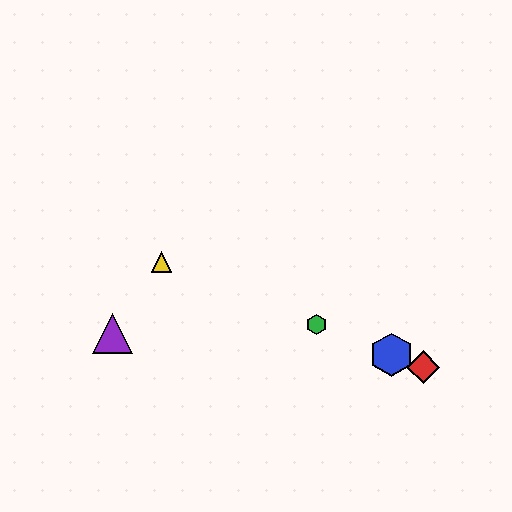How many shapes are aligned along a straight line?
4 shapes (the red diamond, the blue hexagon, the green hexagon, the yellow triangle) are aligned along a straight line.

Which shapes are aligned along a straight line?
The red diamond, the blue hexagon, the green hexagon, the yellow triangle are aligned along a straight line.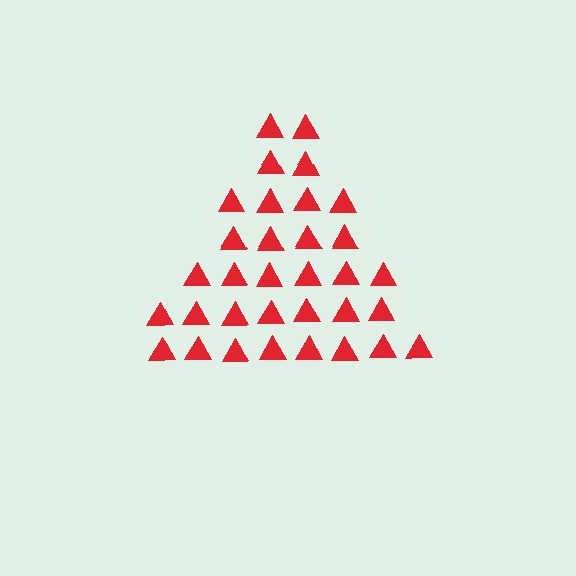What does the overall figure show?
The overall figure shows a triangle.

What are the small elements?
The small elements are triangles.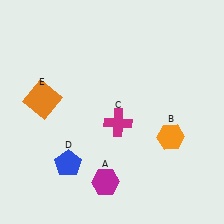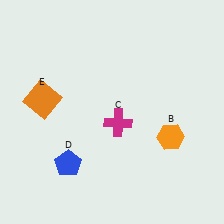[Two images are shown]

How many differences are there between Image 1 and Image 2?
There is 1 difference between the two images.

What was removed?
The magenta hexagon (A) was removed in Image 2.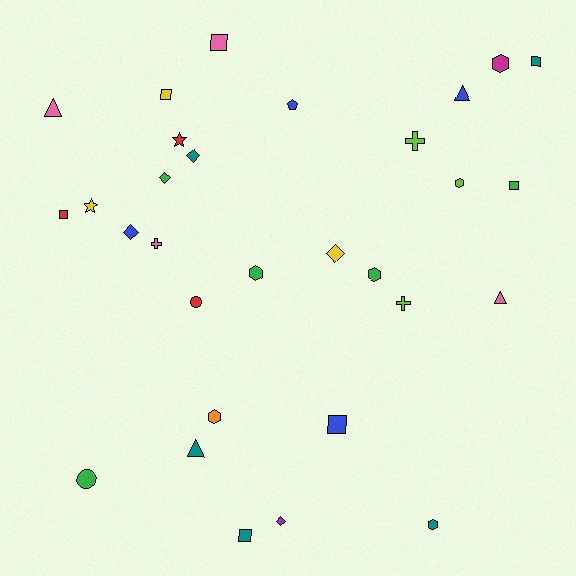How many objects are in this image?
There are 30 objects.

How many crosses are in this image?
There are 3 crosses.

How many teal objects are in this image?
There are 5 teal objects.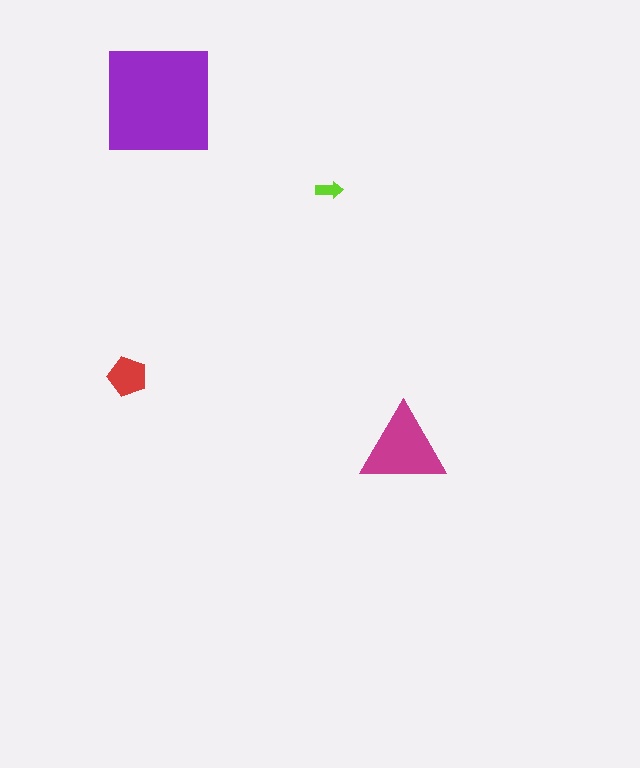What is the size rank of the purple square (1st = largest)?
1st.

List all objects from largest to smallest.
The purple square, the magenta triangle, the red pentagon, the lime arrow.